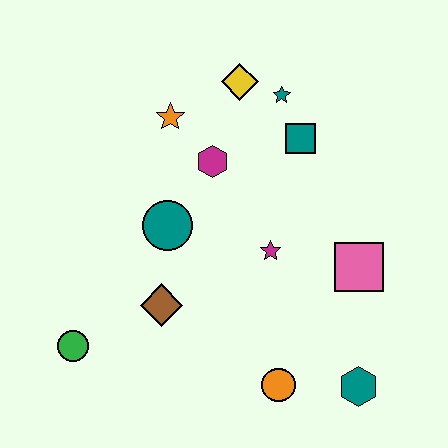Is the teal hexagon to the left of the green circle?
No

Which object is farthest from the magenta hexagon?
The teal hexagon is farthest from the magenta hexagon.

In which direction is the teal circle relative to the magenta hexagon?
The teal circle is below the magenta hexagon.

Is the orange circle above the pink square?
No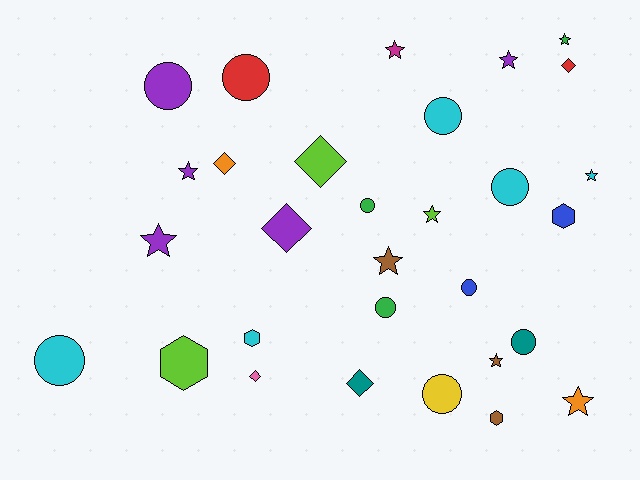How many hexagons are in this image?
There are 4 hexagons.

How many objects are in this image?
There are 30 objects.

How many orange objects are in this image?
There are 2 orange objects.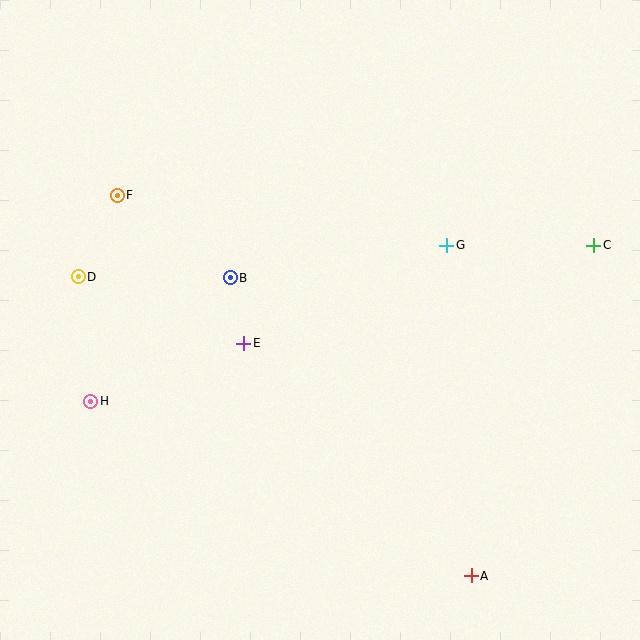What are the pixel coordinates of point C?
Point C is at (594, 245).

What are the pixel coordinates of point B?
Point B is at (230, 278).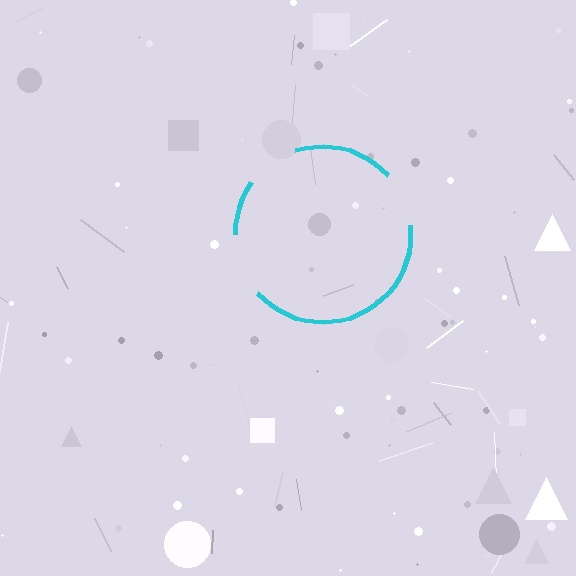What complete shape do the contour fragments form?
The contour fragments form a circle.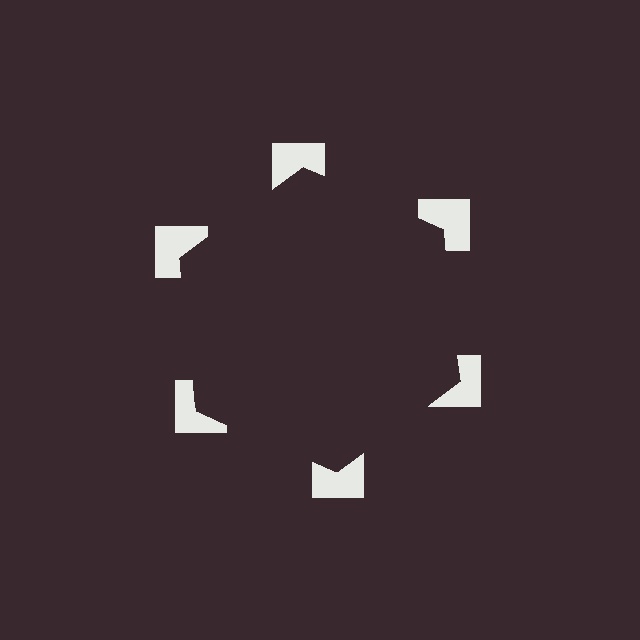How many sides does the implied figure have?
6 sides.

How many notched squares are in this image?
There are 6 — one at each vertex of the illusory hexagon.